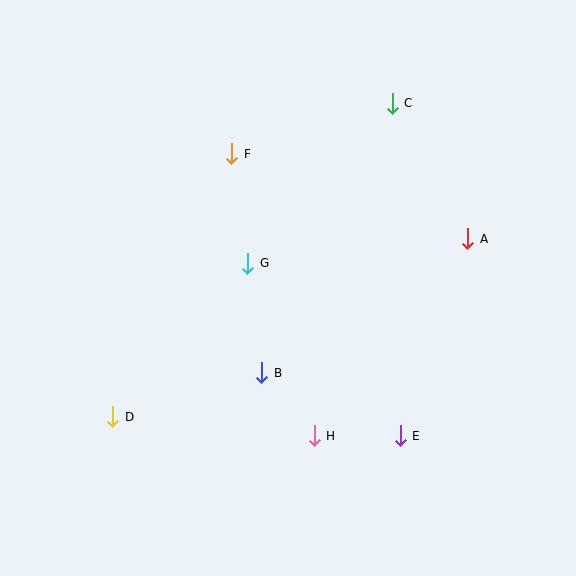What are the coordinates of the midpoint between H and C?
The midpoint between H and C is at (353, 269).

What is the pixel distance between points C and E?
The distance between C and E is 332 pixels.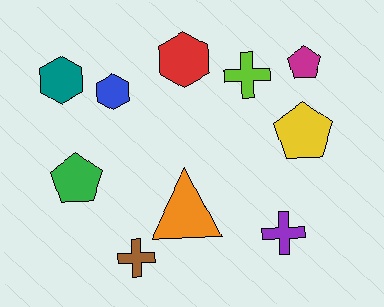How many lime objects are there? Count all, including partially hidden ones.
There is 1 lime object.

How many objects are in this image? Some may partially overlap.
There are 10 objects.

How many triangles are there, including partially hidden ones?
There is 1 triangle.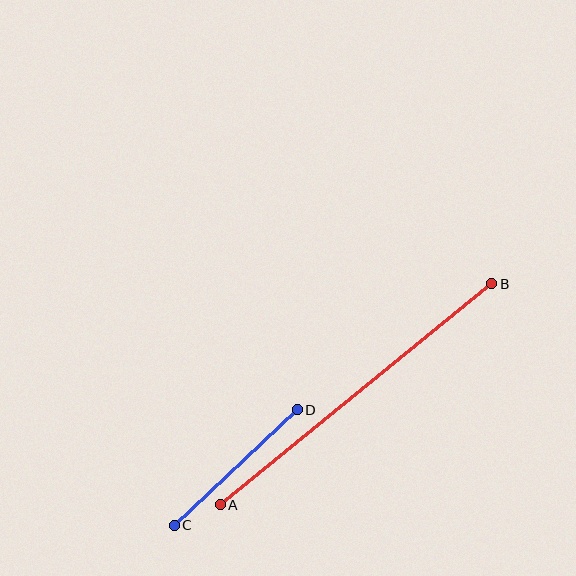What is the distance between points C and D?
The distance is approximately 169 pixels.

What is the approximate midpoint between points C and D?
The midpoint is at approximately (236, 468) pixels.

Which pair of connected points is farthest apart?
Points A and B are farthest apart.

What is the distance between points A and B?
The distance is approximately 350 pixels.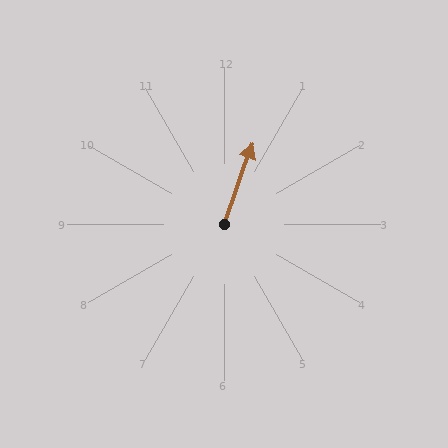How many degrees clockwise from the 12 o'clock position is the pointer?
Approximately 19 degrees.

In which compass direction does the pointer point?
North.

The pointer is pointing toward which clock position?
Roughly 1 o'clock.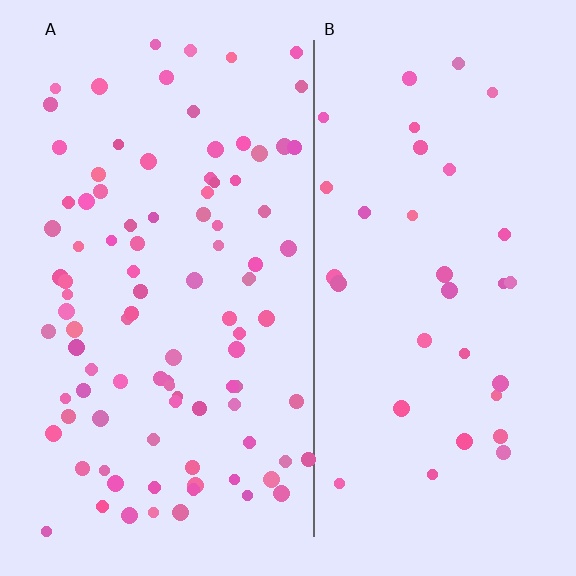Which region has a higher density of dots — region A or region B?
A (the left).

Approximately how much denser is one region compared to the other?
Approximately 2.8× — region A over region B.